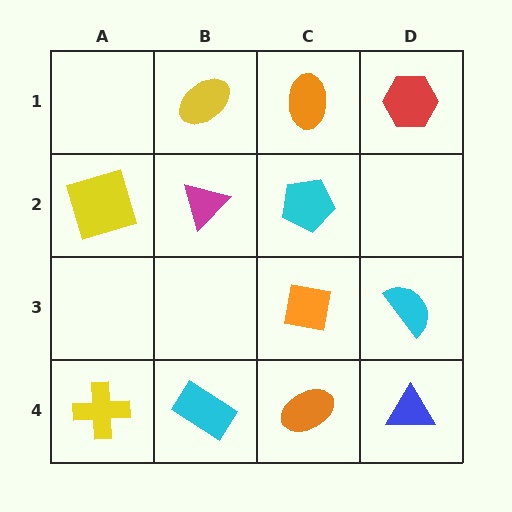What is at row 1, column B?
A yellow ellipse.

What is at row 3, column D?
A cyan semicircle.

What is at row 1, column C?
An orange ellipse.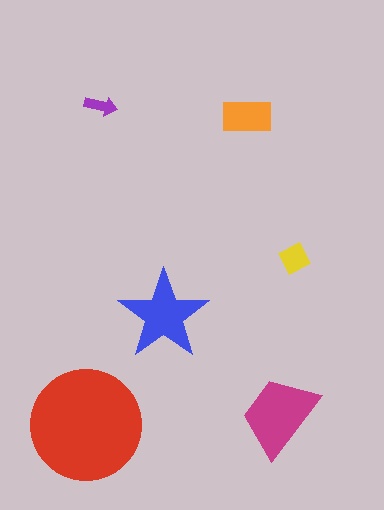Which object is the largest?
The red circle.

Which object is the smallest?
The purple arrow.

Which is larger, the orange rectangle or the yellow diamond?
The orange rectangle.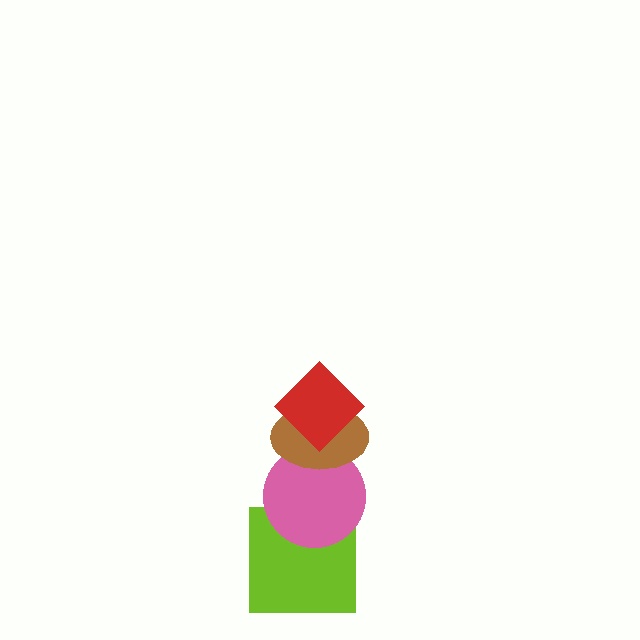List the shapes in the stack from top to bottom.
From top to bottom: the red diamond, the brown ellipse, the pink circle, the lime square.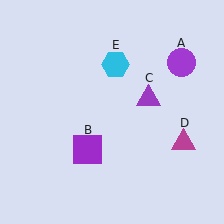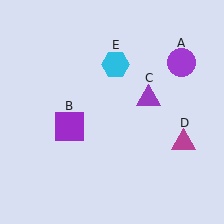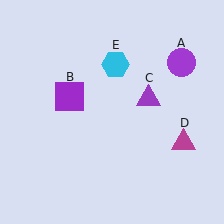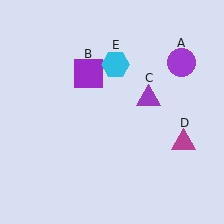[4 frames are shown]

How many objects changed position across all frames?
1 object changed position: purple square (object B).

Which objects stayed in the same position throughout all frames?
Purple circle (object A) and purple triangle (object C) and magenta triangle (object D) and cyan hexagon (object E) remained stationary.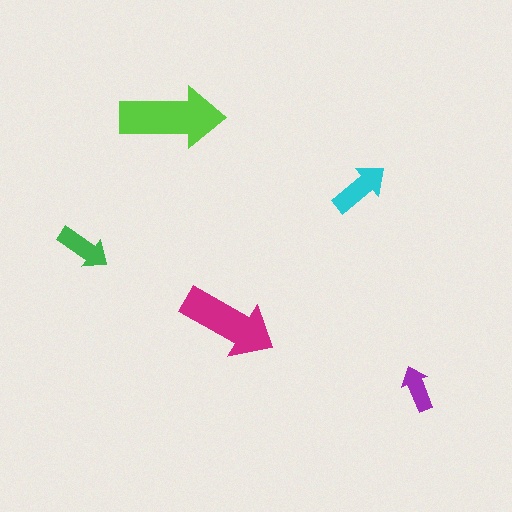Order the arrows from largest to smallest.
the lime one, the magenta one, the cyan one, the green one, the purple one.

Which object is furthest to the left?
The green arrow is leftmost.